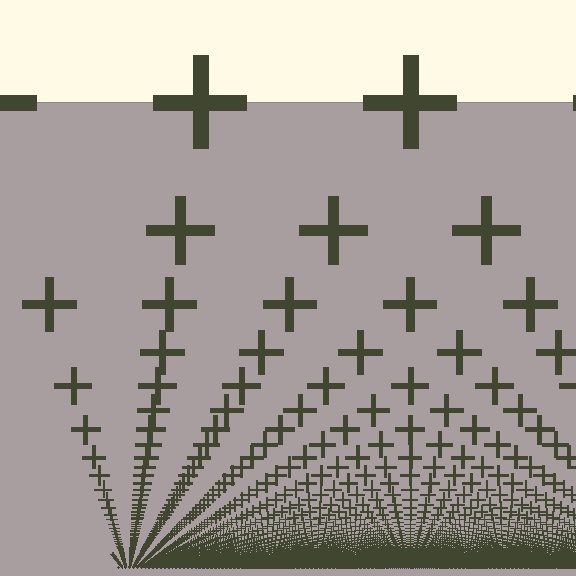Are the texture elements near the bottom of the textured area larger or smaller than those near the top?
Smaller. The gradient is inverted — elements near the bottom are smaller and denser.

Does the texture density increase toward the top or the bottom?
Density increases toward the bottom.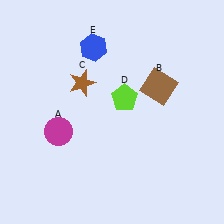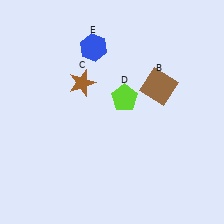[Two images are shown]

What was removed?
The magenta circle (A) was removed in Image 2.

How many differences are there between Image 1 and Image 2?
There is 1 difference between the two images.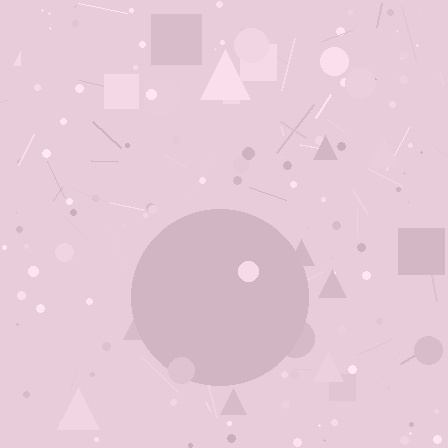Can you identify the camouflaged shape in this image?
The camouflaged shape is a circle.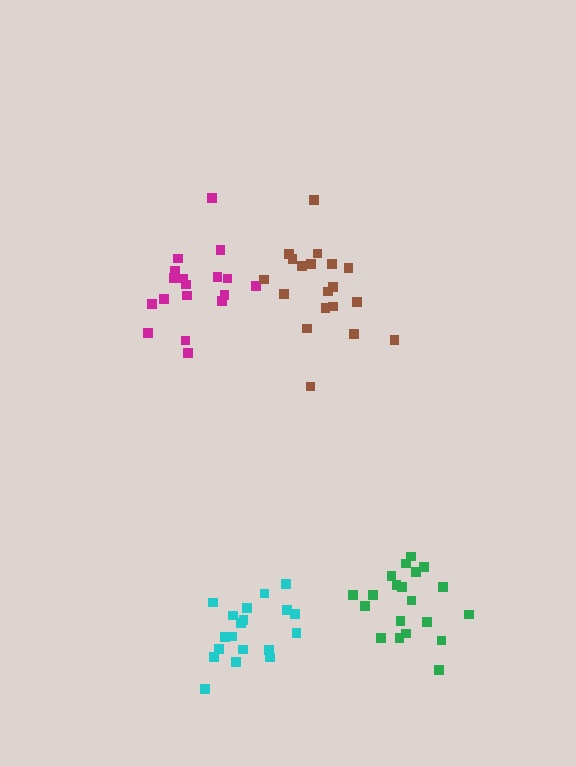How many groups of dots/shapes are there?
There are 4 groups.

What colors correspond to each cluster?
The clusters are colored: cyan, magenta, green, brown.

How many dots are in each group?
Group 1: 19 dots, Group 2: 18 dots, Group 3: 20 dots, Group 4: 19 dots (76 total).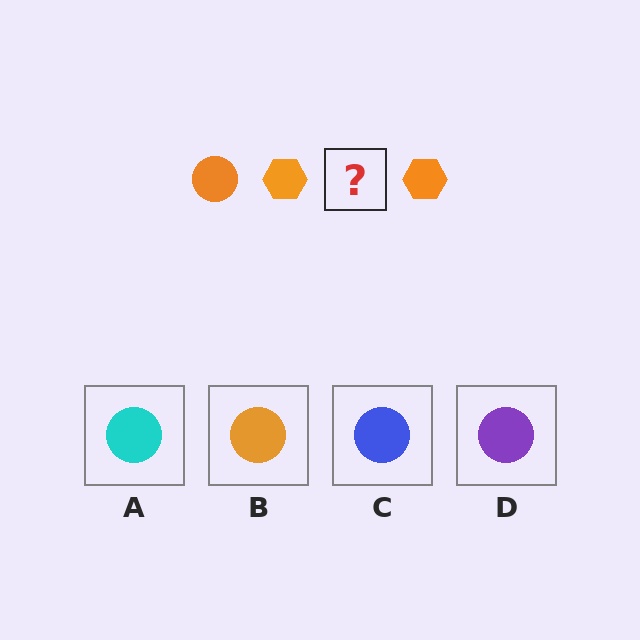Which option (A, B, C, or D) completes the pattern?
B.